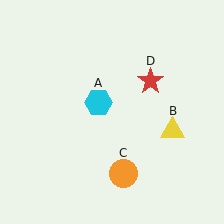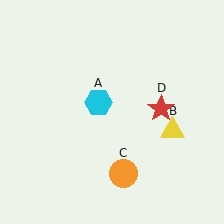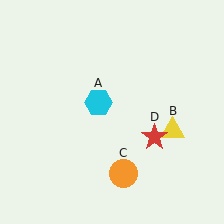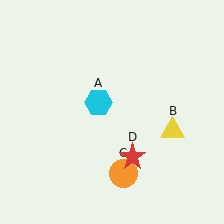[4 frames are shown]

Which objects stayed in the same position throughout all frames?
Cyan hexagon (object A) and yellow triangle (object B) and orange circle (object C) remained stationary.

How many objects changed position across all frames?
1 object changed position: red star (object D).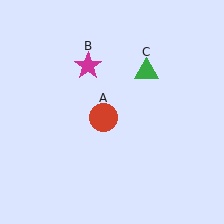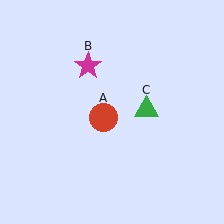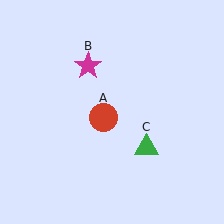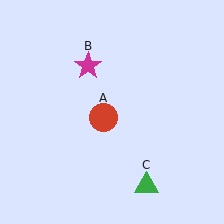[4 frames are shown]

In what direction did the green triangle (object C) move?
The green triangle (object C) moved down.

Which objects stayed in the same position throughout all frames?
Red circle (object A) and magenta star (object B) remained stationary.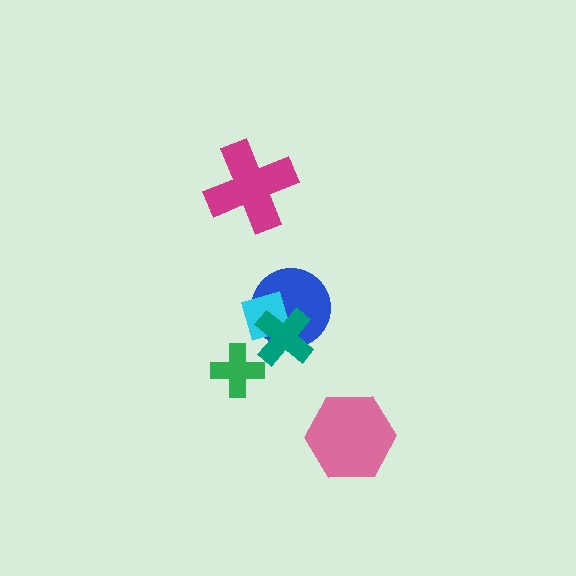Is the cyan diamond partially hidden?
Yes, it is partially covered by another shape.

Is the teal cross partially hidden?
No, no other shape covers it.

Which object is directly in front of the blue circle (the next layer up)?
The cyan diamond is directly in front of the blue circle.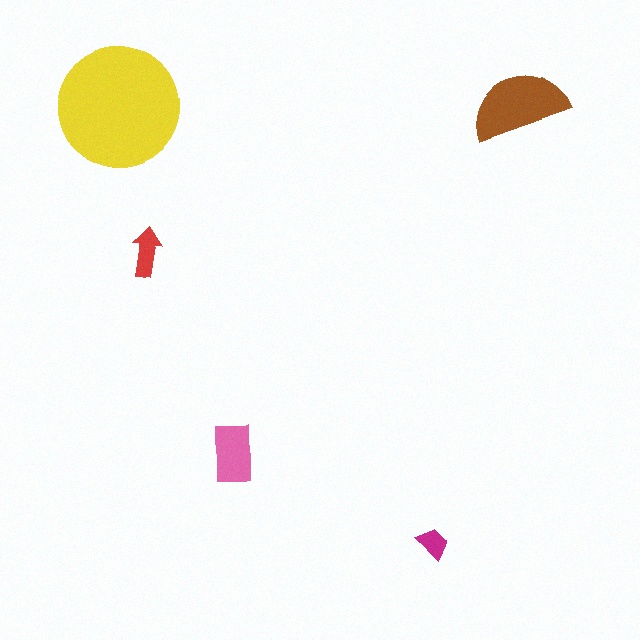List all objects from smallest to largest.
The magenta trapezoid, the red arrow, the pink rectangle, the brown semicircle, the yellow circle.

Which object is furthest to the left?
The yellow circle is leftmost.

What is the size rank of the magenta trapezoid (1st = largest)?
5th.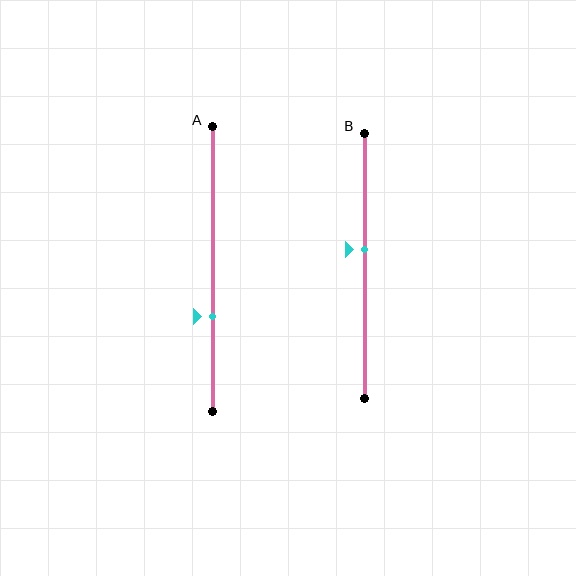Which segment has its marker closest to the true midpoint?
Segment B has its marker closest to the true midpoint.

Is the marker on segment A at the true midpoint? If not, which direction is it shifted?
No, the marker on segment A is shifted downward by about 17% of the segment length.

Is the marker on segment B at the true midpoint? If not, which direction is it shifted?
No, the marker on segment B is shifted upward by about 6% of the segment length.